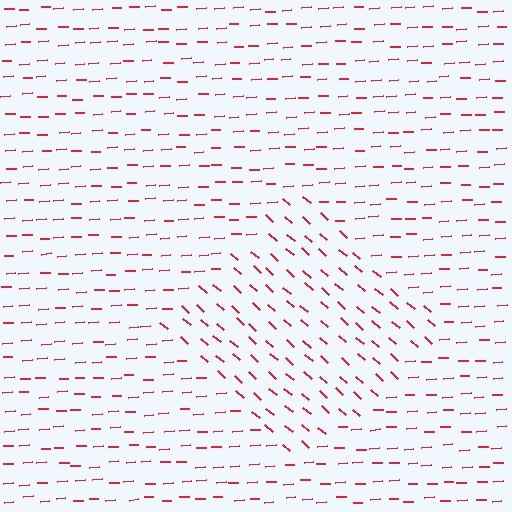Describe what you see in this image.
The image is filled with small red line segments. A diamond region in the image has lines oriented differently from the surrounding lines, creating a visible texture boundary.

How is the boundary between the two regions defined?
The boundary is defined purely by a change in line orientation (approximately 45 degrees difference). All lines are the same color and thickness.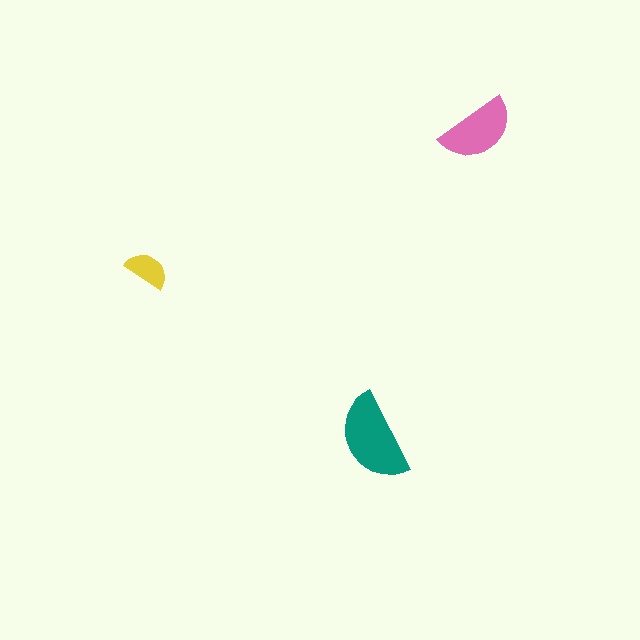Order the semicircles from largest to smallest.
the teal one, the pink one, the yellow one.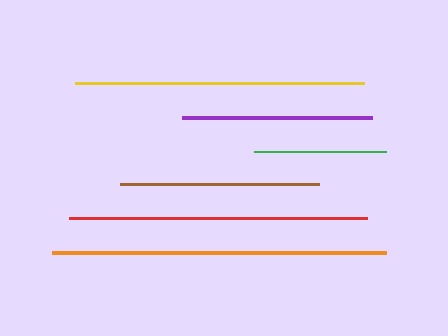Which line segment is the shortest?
The green line is the shortest at approximately 132 pixels.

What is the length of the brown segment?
The brown segment is approximately 199 pixels long.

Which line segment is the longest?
The orange line is the longest at approximately 334 pixels.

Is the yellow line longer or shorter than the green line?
The yellow line is longer than the green line.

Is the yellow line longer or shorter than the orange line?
The orange line is longer than the yellow line.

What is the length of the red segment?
The red segment is approximately 299 pixels long.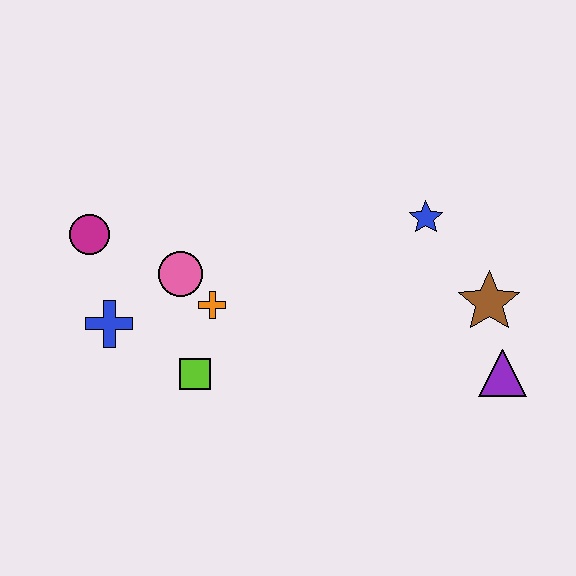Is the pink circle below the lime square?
No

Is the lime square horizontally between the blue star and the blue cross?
Yes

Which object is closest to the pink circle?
The orange cross is closest to the pink circle.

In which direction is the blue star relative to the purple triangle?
The blue star is above the purple triangle.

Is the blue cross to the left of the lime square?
Yes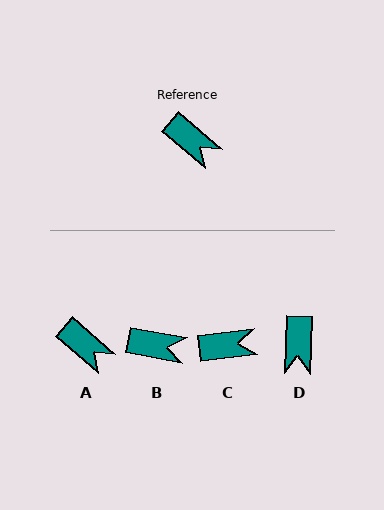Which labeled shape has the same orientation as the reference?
A.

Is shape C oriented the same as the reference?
No, it is off by about 48 degrees.